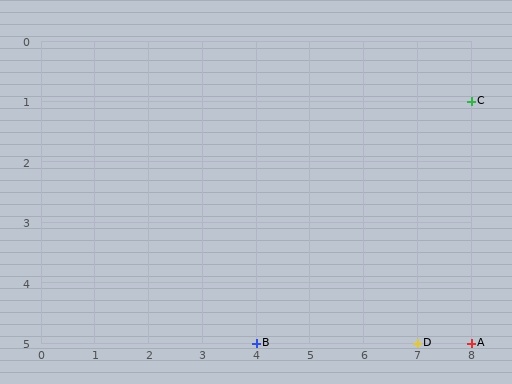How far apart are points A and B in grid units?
Points A and B are 4 columns apart.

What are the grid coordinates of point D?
Point D is at grid coordinates (7, 5).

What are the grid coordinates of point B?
Point B is at grid coordinates (4, 5).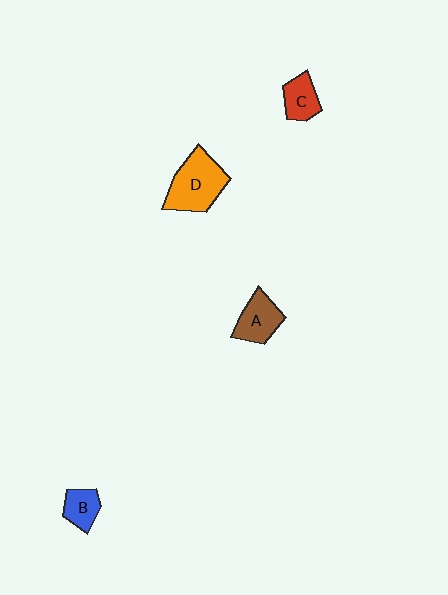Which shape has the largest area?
Shape D (orange).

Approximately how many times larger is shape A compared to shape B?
Approximately 1.5 times.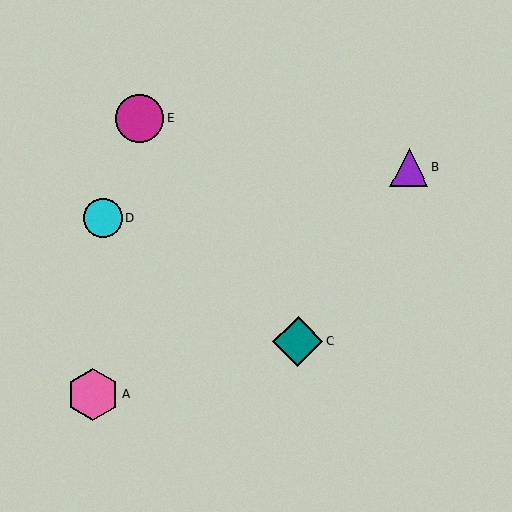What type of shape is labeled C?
Shape C is a teal diamond.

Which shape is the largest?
The pink hexagon (labeled A) is the largest.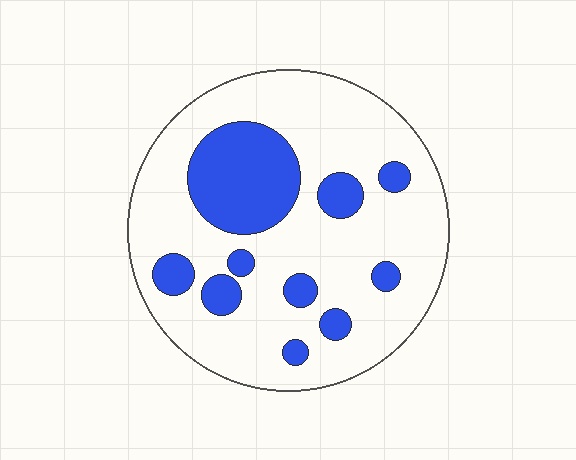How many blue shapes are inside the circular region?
10.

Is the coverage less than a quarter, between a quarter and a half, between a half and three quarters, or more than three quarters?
Less than a quarter.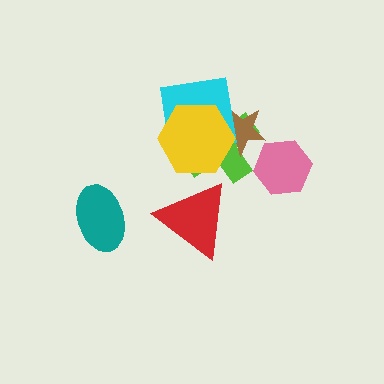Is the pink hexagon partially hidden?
No, no other shape covers it.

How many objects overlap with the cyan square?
3 objects overlap with the cyan square.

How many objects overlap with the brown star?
3 objects overlap with the brown star.